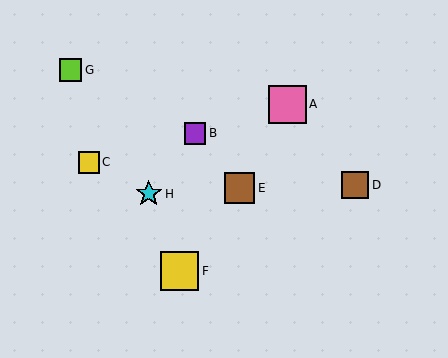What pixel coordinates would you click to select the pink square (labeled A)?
Click at (287, 104) to select the pink square A.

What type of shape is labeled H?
Shape H is a cyan star.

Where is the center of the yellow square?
The center of the yellow square is at (180, 271).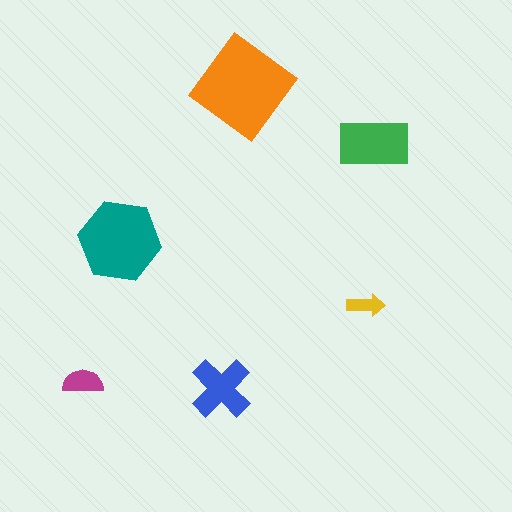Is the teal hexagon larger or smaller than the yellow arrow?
Larger.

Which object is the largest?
The orange diamond.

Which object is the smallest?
The yellow arrow.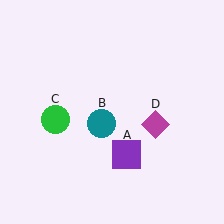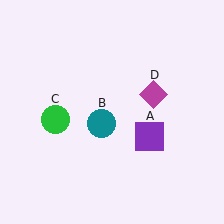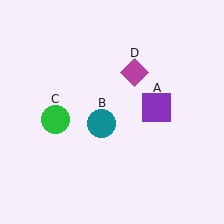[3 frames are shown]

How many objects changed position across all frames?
2 objects changed position: purple square (object A), magenta diamond (object D).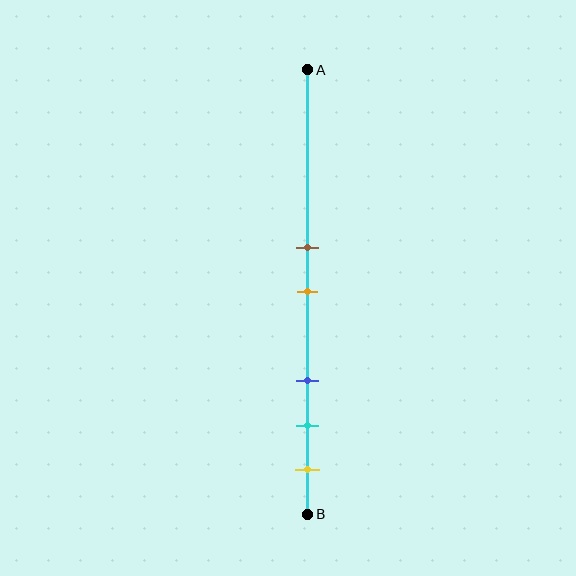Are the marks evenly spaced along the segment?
No, the marks are not evenly spaced.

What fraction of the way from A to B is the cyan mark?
The cyan mark is approximately 80% (0.8) of the way from A to B.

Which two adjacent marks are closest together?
The brown and orange marks are the closest adjacent pair.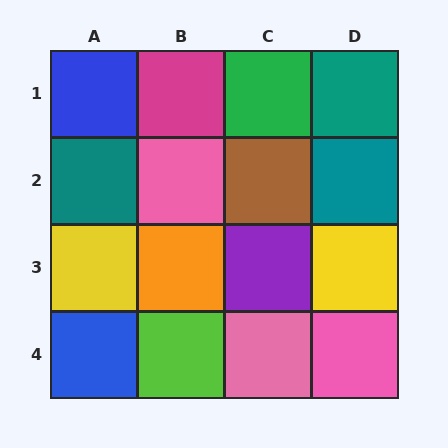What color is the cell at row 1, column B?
Magenta.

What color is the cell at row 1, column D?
Teal.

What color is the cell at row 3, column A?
Yellow.